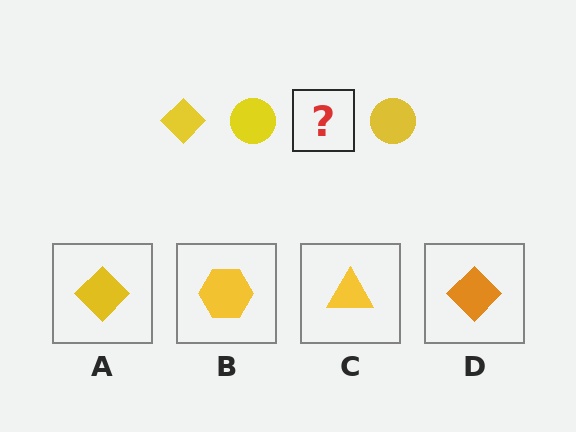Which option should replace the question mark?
Option A.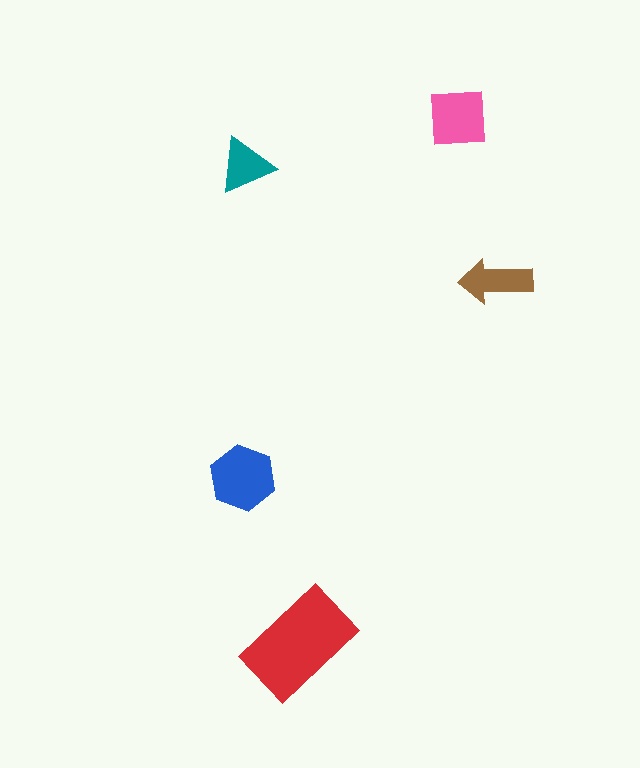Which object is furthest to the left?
The blue hexagon is leftmost.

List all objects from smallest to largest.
The teal triangle, the brown arrow, the pink square, the blue hexagon, the red rectangle.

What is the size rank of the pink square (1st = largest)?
3rd.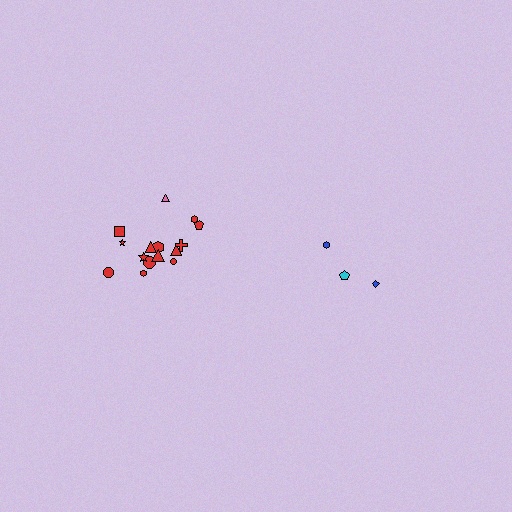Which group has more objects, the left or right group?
The left group.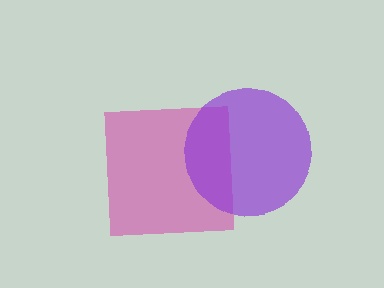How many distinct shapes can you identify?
There are 2 distinct shapes: a magenta square, a purple circle.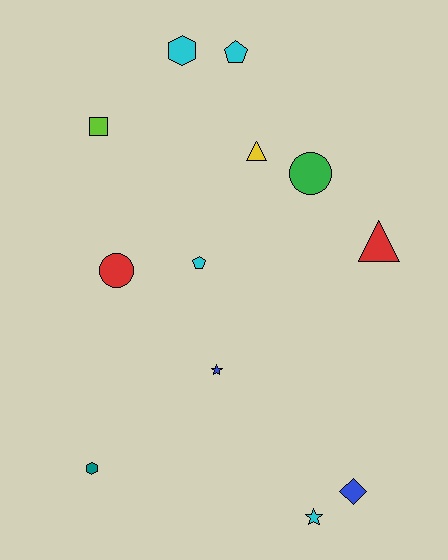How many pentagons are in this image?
There are 2 pentagons.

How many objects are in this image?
There are 12 objects.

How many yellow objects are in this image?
There is 1 yellow object.